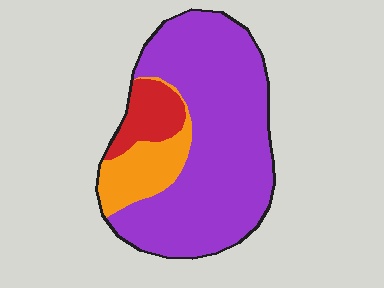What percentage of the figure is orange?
Orange takes up about one sixth (1/6) of the figure.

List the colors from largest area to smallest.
From largest to smallest: purple, orange, red.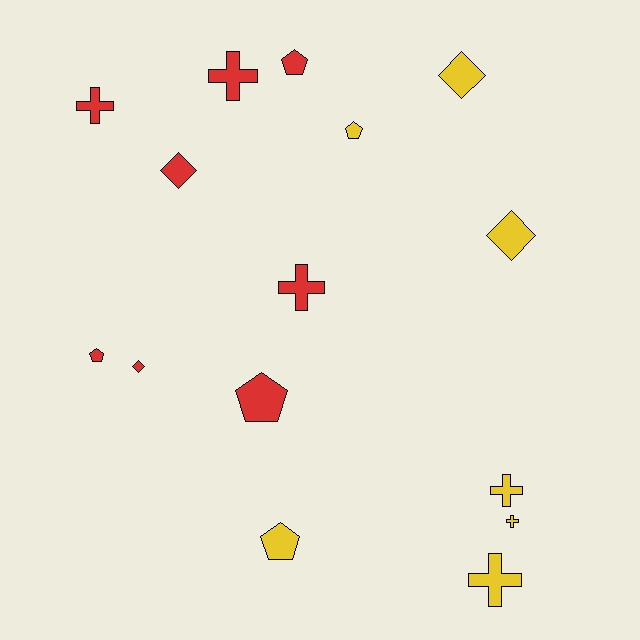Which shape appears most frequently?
Cross, with 6 objects.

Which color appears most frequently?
Red, with 8 objects.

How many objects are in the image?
There are 15 objects.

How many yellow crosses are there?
There are 3 yellow crosses.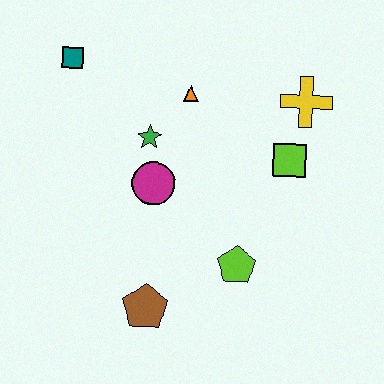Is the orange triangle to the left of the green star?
No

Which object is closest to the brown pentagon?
The lime pentagon is closest to the brown pentagon.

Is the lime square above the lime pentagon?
Yes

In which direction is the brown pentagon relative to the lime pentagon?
The brown pentagon is to the left of the lime pentagon.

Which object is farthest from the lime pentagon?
The teal square is farthest from the lime pentagon.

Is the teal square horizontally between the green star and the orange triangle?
No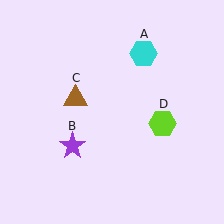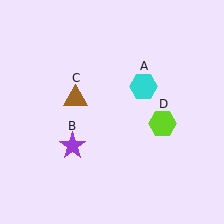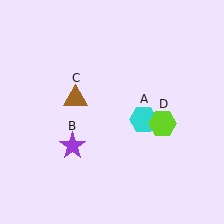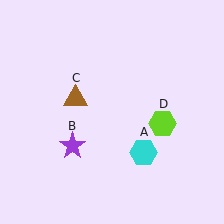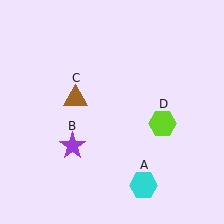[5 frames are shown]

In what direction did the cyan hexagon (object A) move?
The cyan hexagon (object A) moved down.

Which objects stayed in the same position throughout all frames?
Purple star (object B) and brown triangle (object C) and lime hexagon (object D) remained stationary.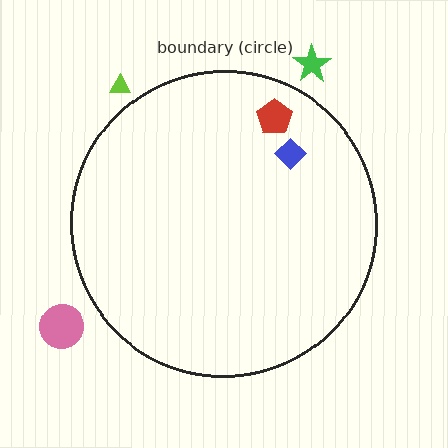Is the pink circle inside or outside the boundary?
Outside.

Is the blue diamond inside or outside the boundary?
Inside.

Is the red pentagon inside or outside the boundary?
Inside.